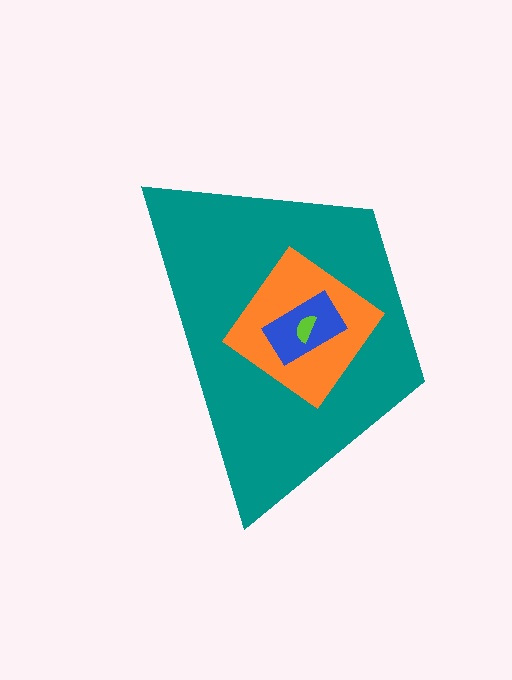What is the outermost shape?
The teal trapezoid.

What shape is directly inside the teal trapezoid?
The orange diamond.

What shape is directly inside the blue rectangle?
The lime semicircle.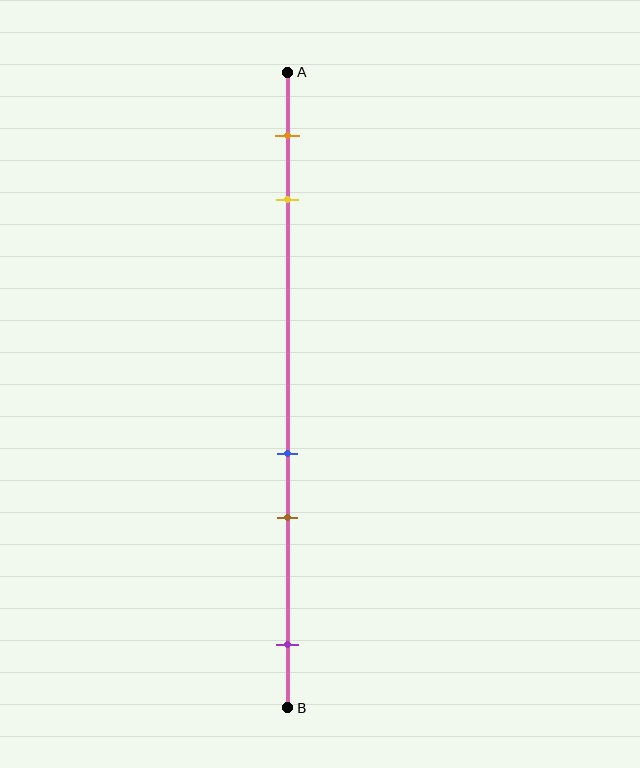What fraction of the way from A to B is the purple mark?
The purple mark is approximately 90% (0.9) of the way from A to B.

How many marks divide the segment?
There are 5 marks dividing the segment.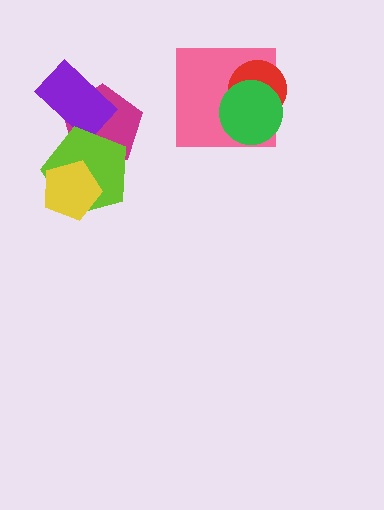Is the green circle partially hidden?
No, no other shape covers it.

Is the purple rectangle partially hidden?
Yes, it is partially covered by another shape.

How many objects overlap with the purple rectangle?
2 objects overlap with the purple rectangle.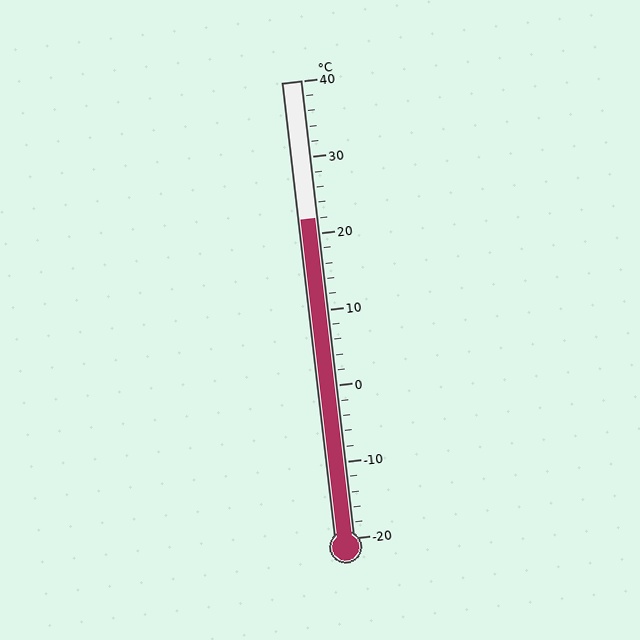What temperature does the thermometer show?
The thermometer shows approximately 22°C.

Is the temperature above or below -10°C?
The temperature is above -10°C.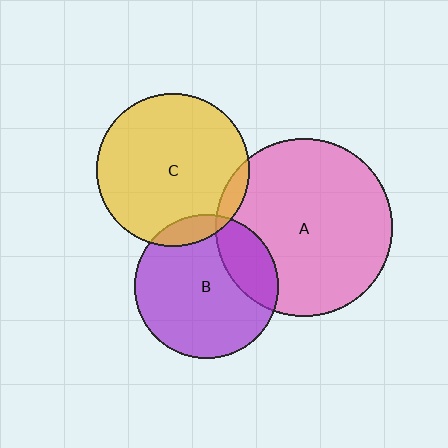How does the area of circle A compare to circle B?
Approximately 1.5 times.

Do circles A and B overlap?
Yes.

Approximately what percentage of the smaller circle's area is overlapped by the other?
Approximately 20%.